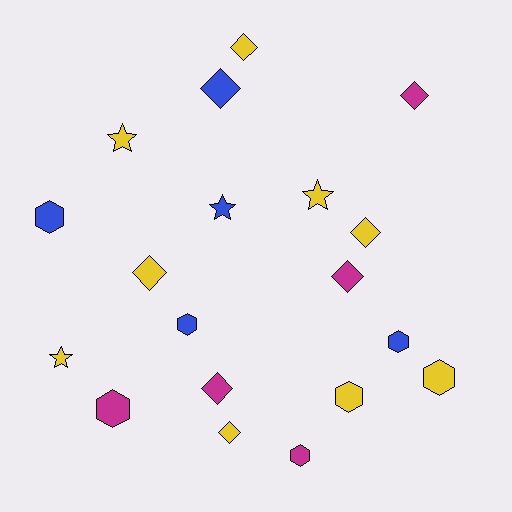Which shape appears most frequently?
Diamond, with 8 objects.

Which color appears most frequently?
Yellow, with 9 objects.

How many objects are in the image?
There are 19 objects.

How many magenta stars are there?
There are no magenta stars.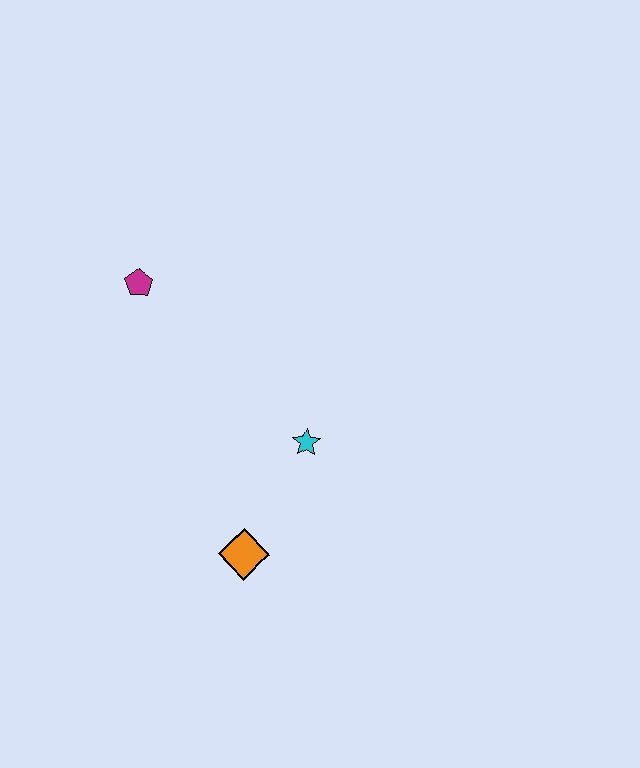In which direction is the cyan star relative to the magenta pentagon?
The cyan star is to the right of the magenta pentagon.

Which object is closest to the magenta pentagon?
The cyan star is closest to the magenta pentagon.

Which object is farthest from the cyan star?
The magenta pentagon is farthest from the cyan star.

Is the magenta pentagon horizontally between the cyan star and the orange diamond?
No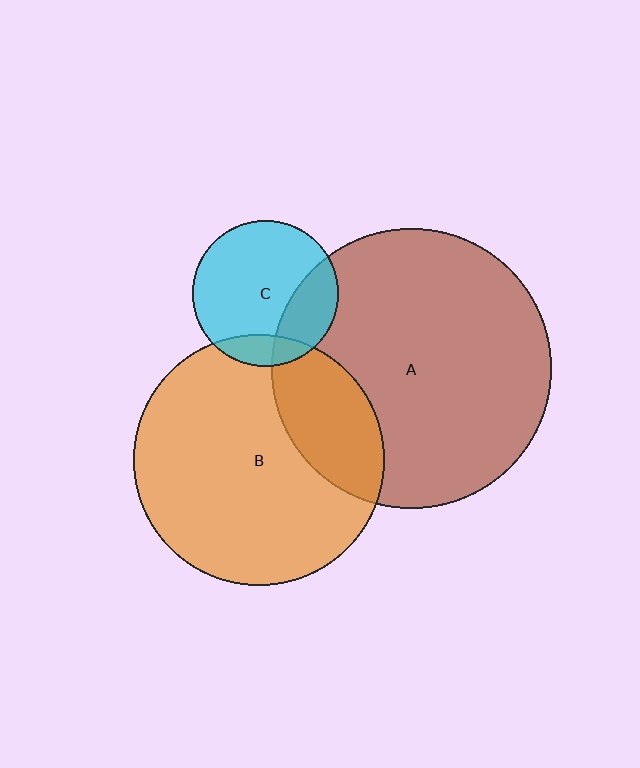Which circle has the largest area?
Circle A (brown).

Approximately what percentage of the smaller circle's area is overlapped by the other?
Approximately 25%.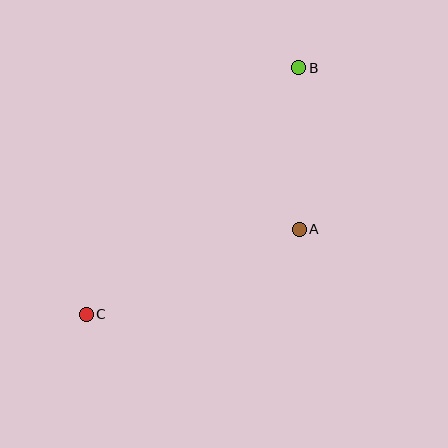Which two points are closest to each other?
Points A and B are closest to each other.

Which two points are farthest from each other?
Points B and C are farthest from each other.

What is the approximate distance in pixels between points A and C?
The distance between A and C is approximately 229 pixels.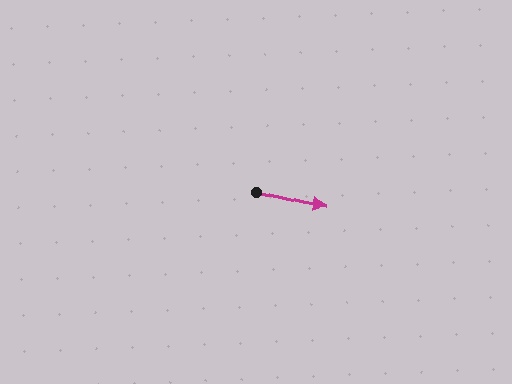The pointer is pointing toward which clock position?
Roughly 3 o'clock.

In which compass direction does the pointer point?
East.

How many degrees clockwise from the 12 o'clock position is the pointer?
Approximately 104 degrees.